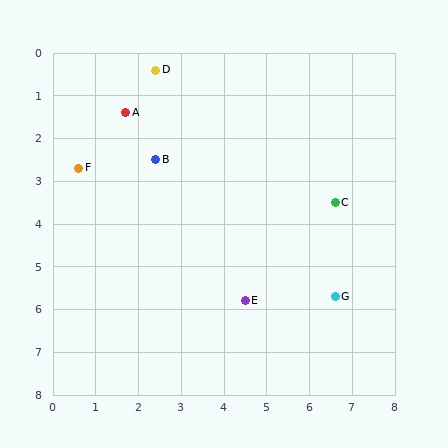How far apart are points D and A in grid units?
Points D and A are about 1.2 grid units apart.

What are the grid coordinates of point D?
Point D is at approximately (2.4, 0.4).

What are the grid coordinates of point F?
Point F is at approximately (0.6, 2.7).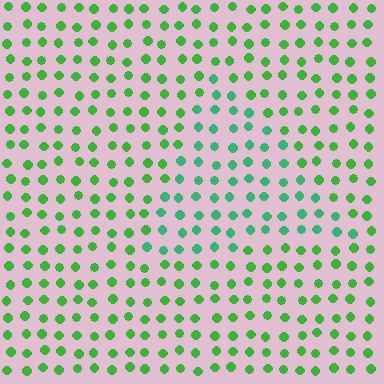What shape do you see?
I see a triangle.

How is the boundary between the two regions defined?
The boundary is defined purely by a slight shift in hue (about 33 degrees). Spacing, size, and orientation are identical on both sides.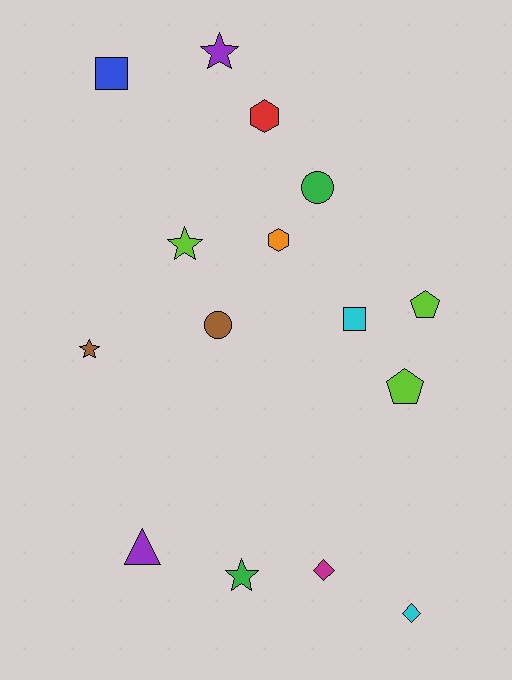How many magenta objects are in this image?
There is 1 magenta object.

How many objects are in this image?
There are 15 objects.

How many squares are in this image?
There are 2 squares.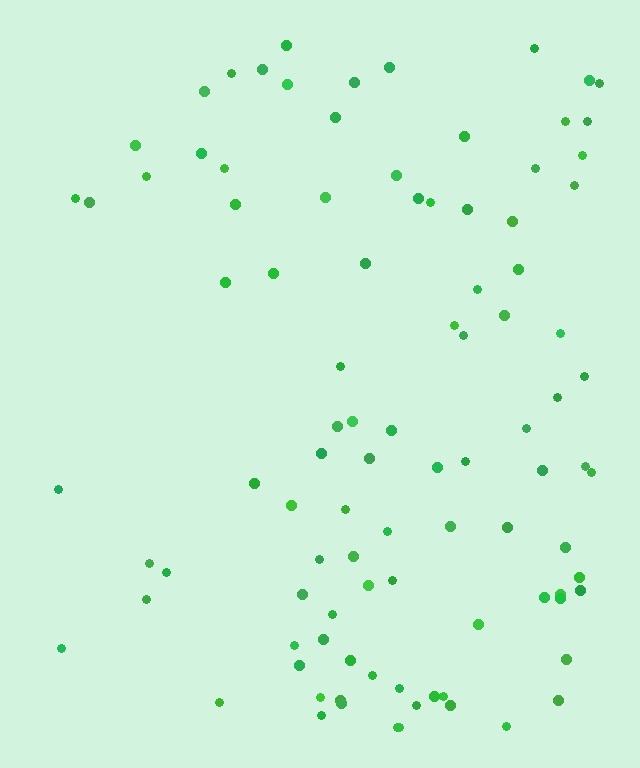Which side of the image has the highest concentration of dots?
The right.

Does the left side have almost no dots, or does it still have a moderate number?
Still a moderate number, just noticeably fewer than the right.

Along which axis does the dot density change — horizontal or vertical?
Horizontal.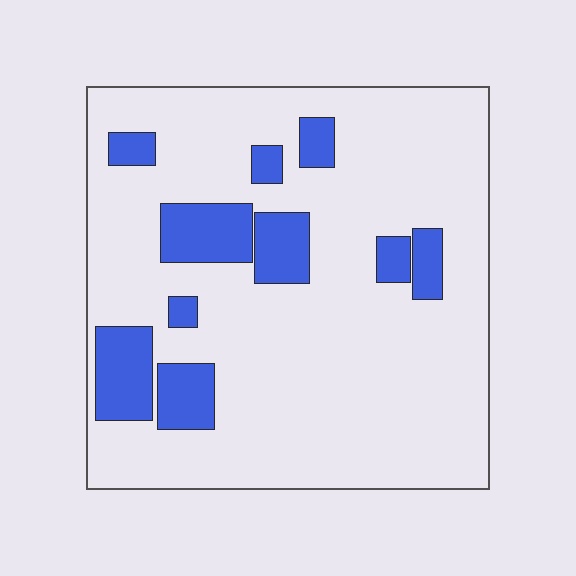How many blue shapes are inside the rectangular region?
10.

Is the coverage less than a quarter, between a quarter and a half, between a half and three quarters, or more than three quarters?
Less than a quarter.